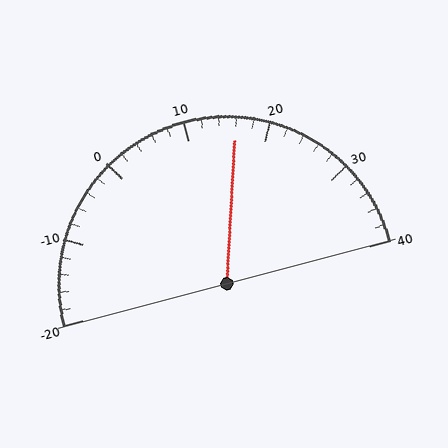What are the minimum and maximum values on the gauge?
The gauge ranges from -20 to 40.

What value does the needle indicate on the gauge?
The needle indicates approximately 16.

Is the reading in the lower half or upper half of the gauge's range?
The reading is in the upper half of the range (-20 to 40).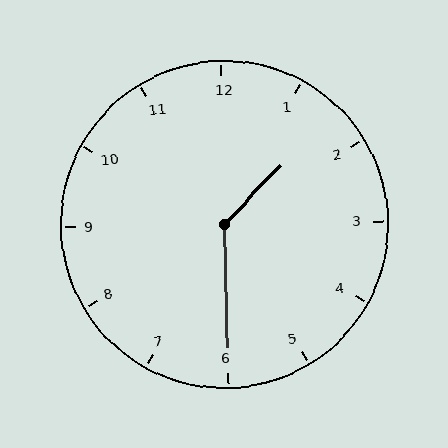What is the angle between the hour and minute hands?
Approximately 135 degrees.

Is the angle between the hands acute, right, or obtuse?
It is obtuse.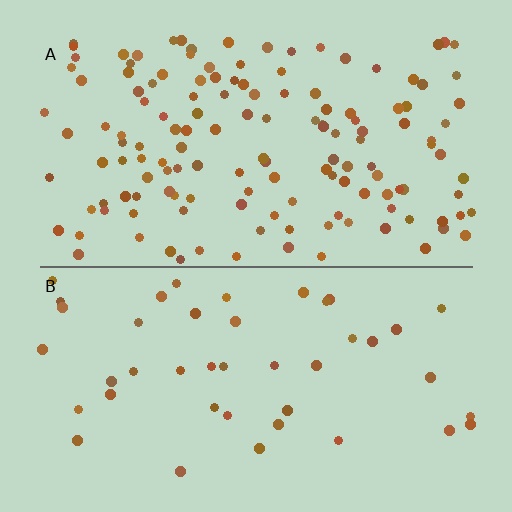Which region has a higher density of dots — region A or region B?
A (the top).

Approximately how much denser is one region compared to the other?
Approximately 3.2× — region A over region B.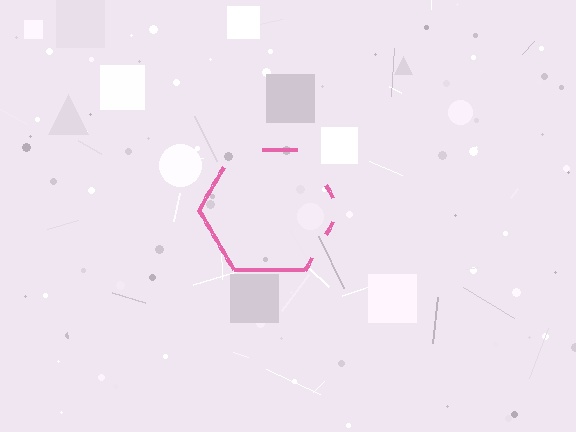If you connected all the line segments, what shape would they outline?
They would outline a hexagon.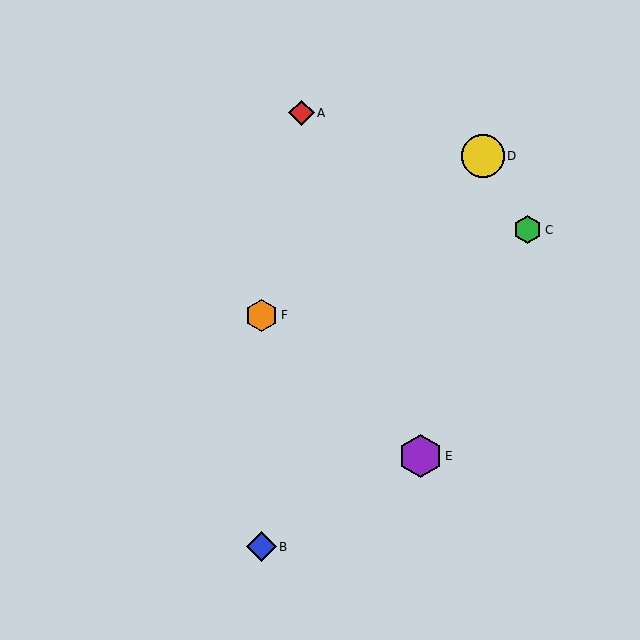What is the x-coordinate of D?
Object D is at x≈483.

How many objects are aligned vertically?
2 objects (B, F) are aligned vertically.